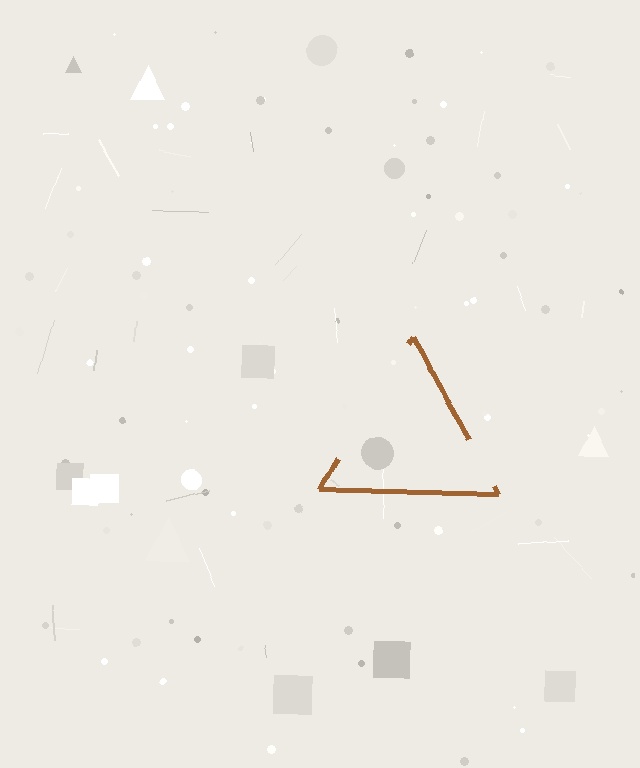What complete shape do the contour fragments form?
The contour fragments form a triangle.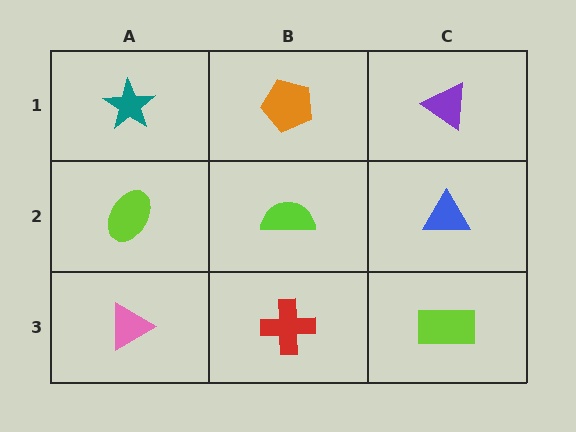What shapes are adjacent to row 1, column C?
A blue triangle (row 2, column C), an orange pentagon (row 1, column B).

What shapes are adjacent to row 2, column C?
A purple triangle (row 1, column C), a lime rectangle (row 3, column C), a lime semicircle (row 2, column B).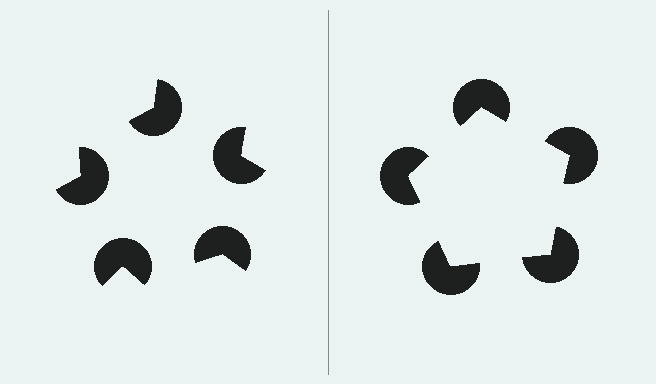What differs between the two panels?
The pac-man discs are positioned identically on both sides; only the wedge orientations differ. On the right they align to a pentagon; on the left they are misaligned.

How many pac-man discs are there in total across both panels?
10 — 5 on each side.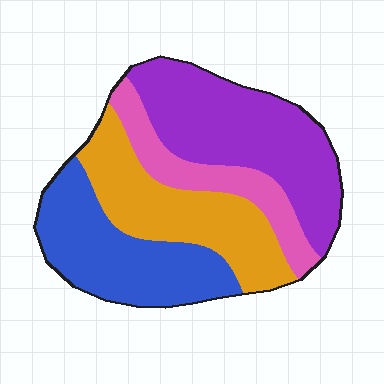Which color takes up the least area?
Pink, at roughly 15%.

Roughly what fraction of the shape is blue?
Blue takes up about one quarter (1/4) of the shape.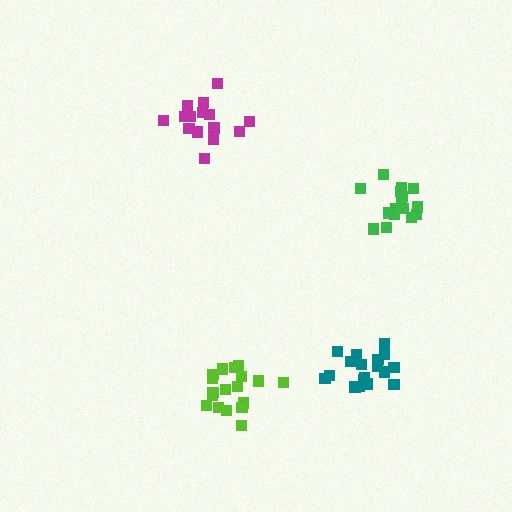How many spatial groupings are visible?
There are 4 spatial groupings.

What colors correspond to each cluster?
The clusters are colored: lime, magenta, green, teal.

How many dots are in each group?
Group 1: 19 dots, Group 2: 16 dots, Group 3: 16 dots, Group 4: 18 dots (69 total).